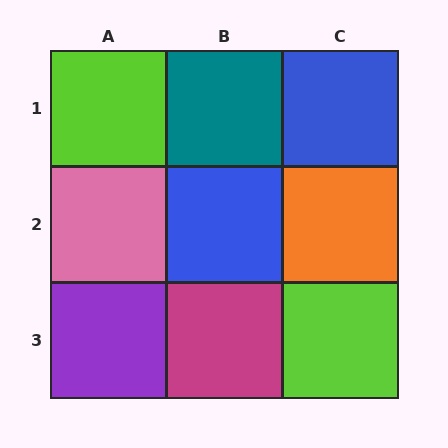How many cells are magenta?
1 cell is magenta.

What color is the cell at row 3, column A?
Purple.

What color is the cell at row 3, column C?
Lime.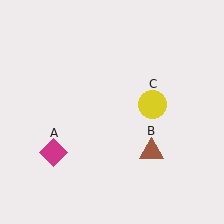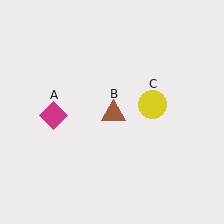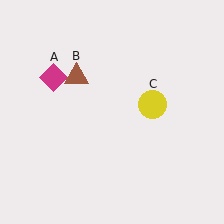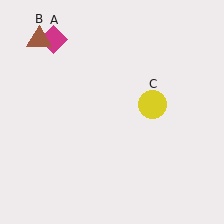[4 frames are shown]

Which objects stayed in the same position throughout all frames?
Yellow circle (object C) remained stationary.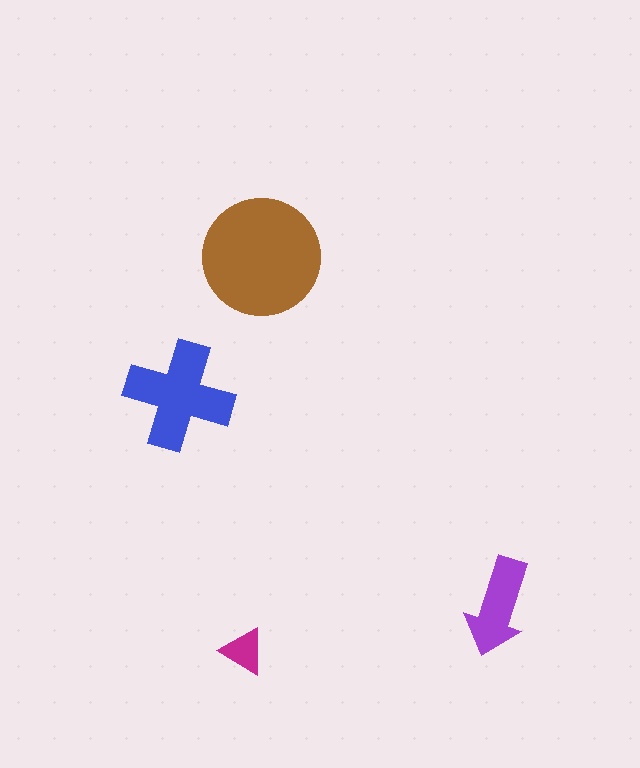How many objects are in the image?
There are 4 objects in the image.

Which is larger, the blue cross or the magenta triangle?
The blue cross.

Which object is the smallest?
The magenta triangle.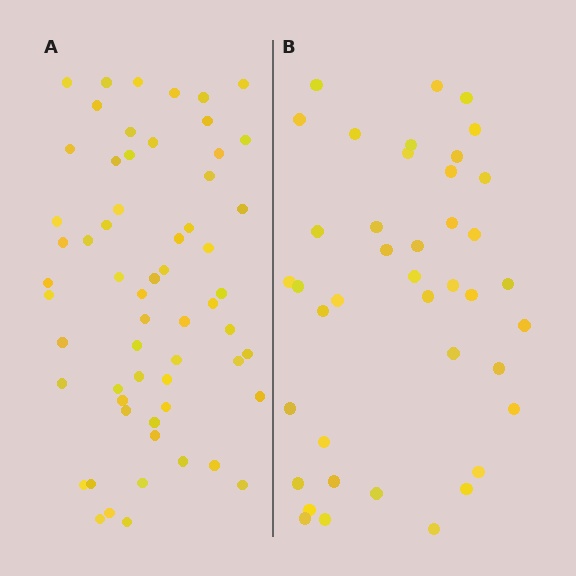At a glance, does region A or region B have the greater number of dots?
Region A (the left region) has more dots.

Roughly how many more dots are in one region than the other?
Region A has approximately 20 more dots than region B.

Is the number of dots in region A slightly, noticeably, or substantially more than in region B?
Region A has substantially more. The ratio is roughly 1.5 to 1.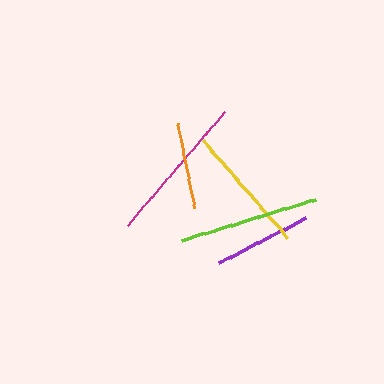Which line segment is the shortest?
The orange line is the shortest at approximately 86 pixels.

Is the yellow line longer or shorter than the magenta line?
The magenta line is longer than the yellow line.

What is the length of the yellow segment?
The yellow segment is approximately 128 pixels long.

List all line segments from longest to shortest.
From longest to shortest: magenta, lime, yellow, purple, orange.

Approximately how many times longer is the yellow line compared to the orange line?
The yellow line is approximately 1.5 times the length of the orange line.